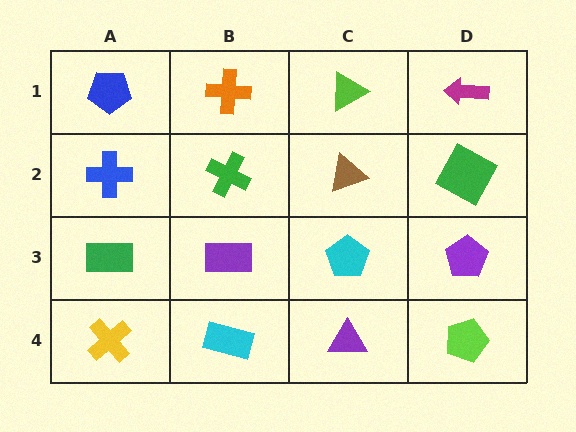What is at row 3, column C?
A cyan pentagon.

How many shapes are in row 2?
4 shapes.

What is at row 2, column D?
A green square.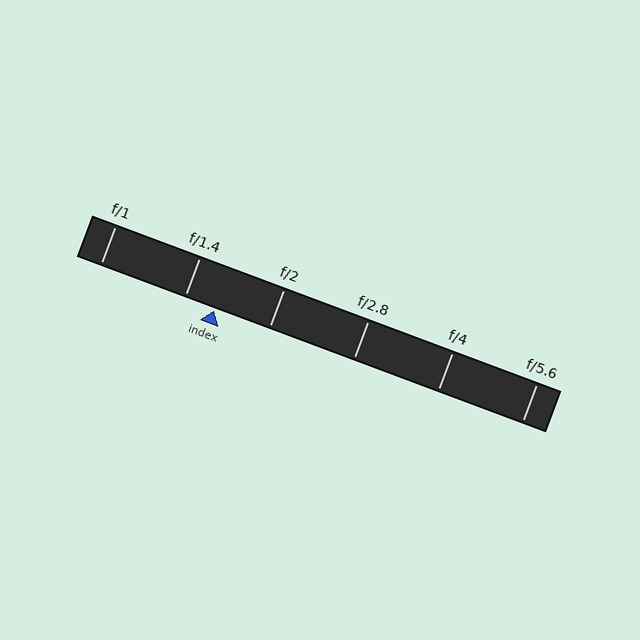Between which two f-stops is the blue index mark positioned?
The index mark is between f/1.4 and f/2.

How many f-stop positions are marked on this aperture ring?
There are 6 f-stop positions marked.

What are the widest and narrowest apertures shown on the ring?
The widest aperture shown is f/1 and the narrowest is f/5.6.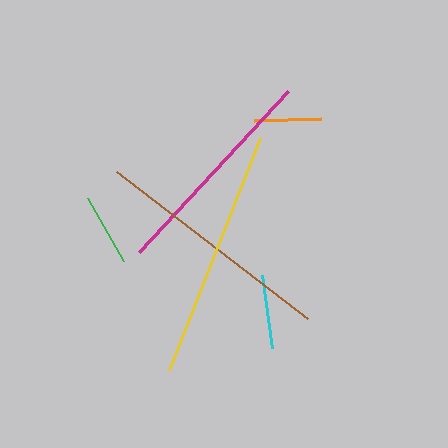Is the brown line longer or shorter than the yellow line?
The yellow line is longer than the brown line.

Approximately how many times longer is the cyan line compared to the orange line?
The cyan line is approximately 1.1 times the length of the orange line.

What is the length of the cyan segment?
The cyan segment is approximately 74 pixels long.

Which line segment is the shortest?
The orange line is the shortest at approximately 67 pixels.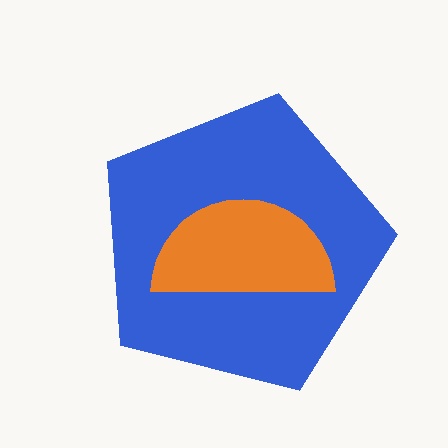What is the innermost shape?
The orange semicircle.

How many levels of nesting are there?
2.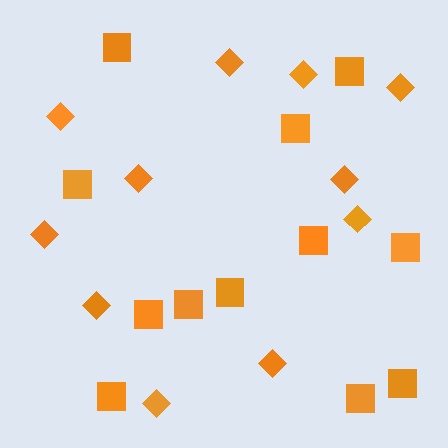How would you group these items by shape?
There are 2 groups: one group of squares (12) and one group of diamonds (11).